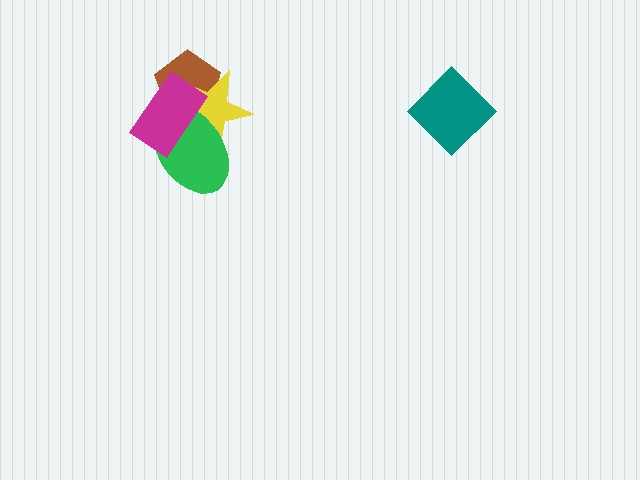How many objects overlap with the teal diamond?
0 objects overlap with the teal diamond.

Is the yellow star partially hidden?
Yes, it is partially covered by another shape.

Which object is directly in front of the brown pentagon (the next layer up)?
The yellow star is directly in front of the brown pentagon.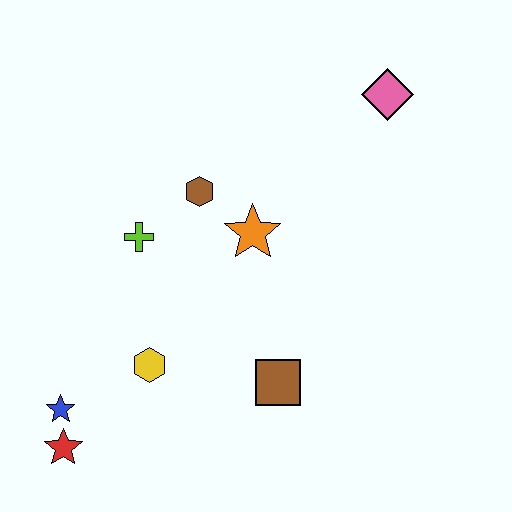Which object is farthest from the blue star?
The pink diamond is farthest from the blue star.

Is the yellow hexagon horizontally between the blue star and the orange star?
Yes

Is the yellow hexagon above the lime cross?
No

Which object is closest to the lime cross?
The brown hexagon is closest to the lime cross.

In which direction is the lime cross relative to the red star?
The lime cross is above the red star.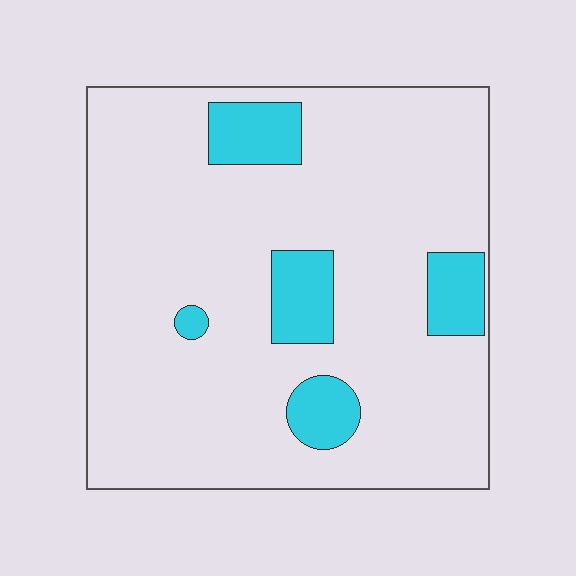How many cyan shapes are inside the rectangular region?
5.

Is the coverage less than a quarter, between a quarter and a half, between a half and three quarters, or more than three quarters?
Less than a quarter.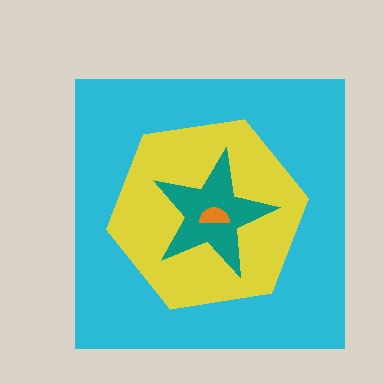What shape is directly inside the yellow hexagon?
The teal star.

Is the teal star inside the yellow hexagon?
Yes.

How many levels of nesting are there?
4.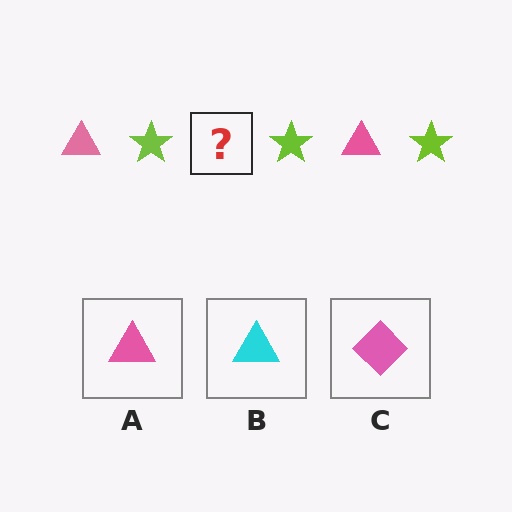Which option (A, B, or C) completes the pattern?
A.